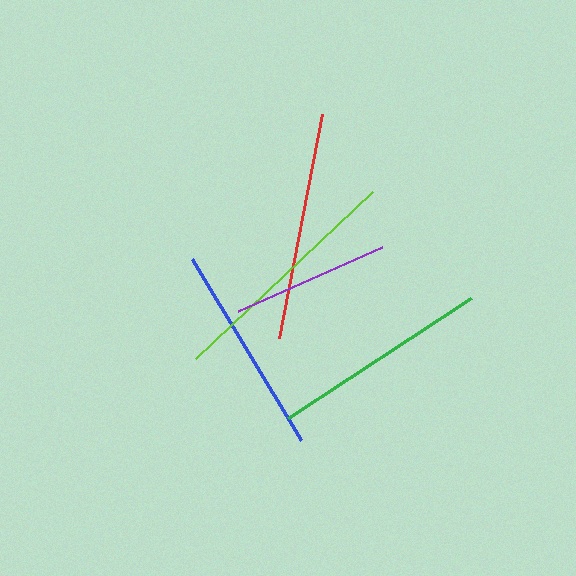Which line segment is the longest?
The lime line is the longest at approximately 243 pixels.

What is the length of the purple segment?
The purple segment is approximately 158 pixels long.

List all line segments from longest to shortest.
From longest to shortest: lime, red, green, blue, purple.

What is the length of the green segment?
The green segment is approximately 219 pixels long.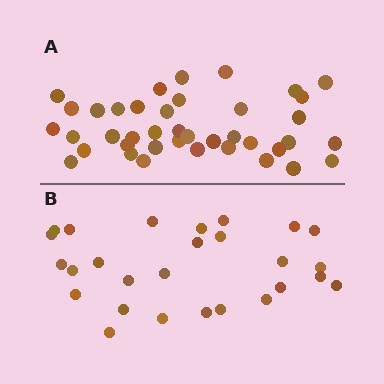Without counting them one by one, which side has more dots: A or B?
Region A (the top region) has more dots.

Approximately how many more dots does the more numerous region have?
Region A has approximately 15 more dots than region B.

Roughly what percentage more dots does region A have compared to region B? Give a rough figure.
About 50% more.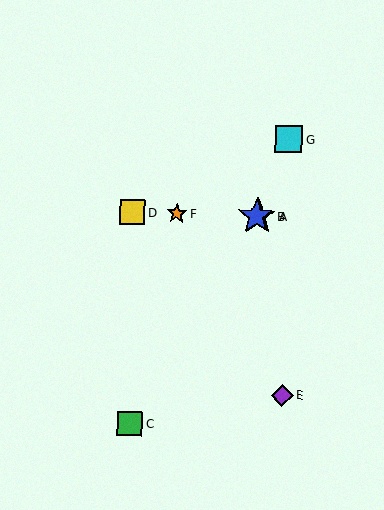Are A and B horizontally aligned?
Yes, both are at y≈216.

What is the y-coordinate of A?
Object A is at y≈216.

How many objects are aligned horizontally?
4 objects (A, B, D, F) are aligned horizontally.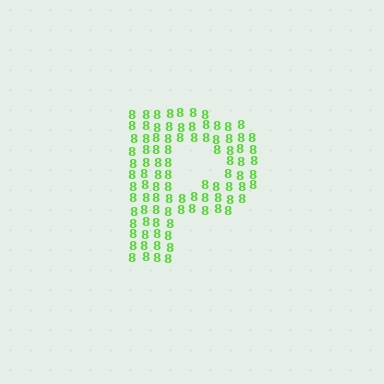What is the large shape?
The large shape is the letter P.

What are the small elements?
The small elements are digit 8's.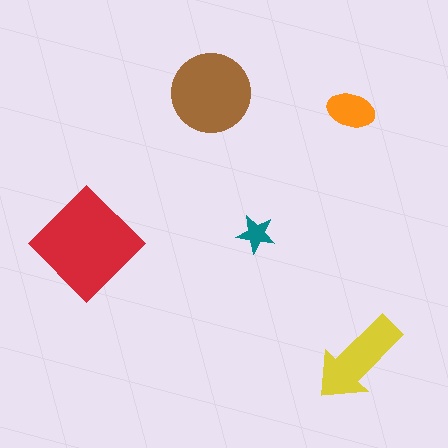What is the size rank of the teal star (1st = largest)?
5th.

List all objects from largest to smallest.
The red diamond, the brown circle, the yellow arrow, the orange ellipse, the teal star.